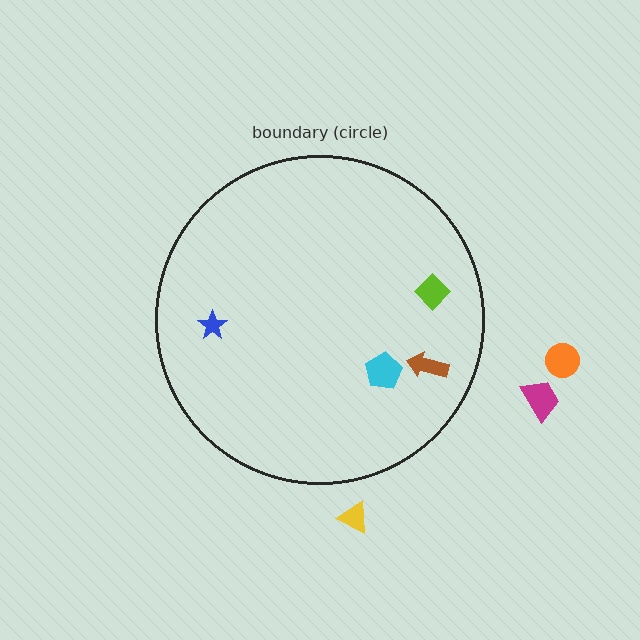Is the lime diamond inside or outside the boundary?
Inside.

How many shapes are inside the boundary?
4 inside, 3 outside.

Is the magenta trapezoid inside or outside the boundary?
Outside.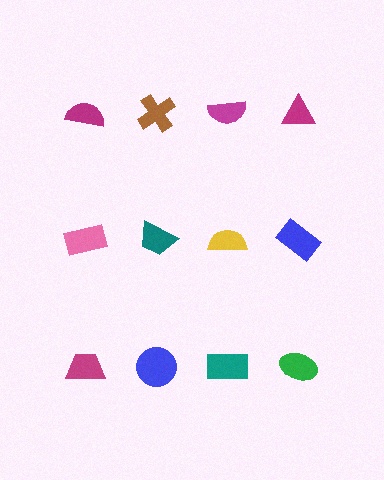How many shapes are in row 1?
4 shapes.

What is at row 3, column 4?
A green ellipse.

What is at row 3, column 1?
A magenta trapezoid.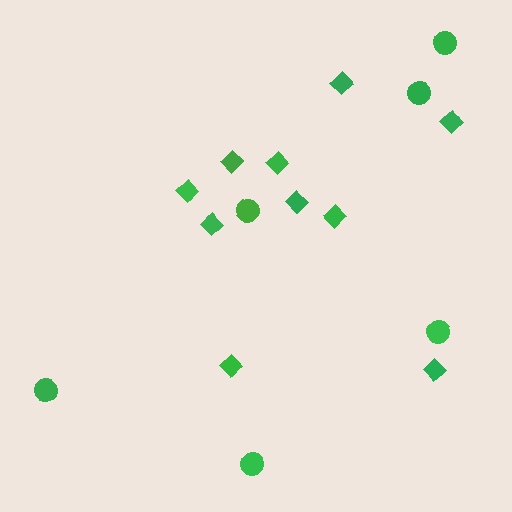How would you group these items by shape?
There are 2 groups: one group of diamonds (10) and one group of circles (6).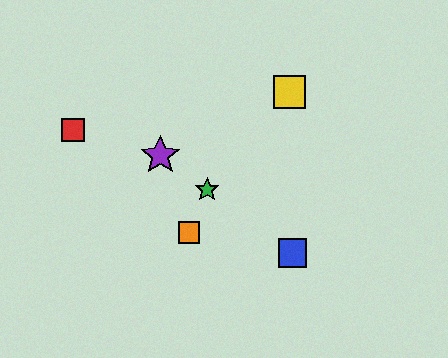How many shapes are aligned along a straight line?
3 shapes (the blue square, the green star, the purple star) are aligned along a straight line.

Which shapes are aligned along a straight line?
The blue square, the green star, the purple star are aligned along a straight line.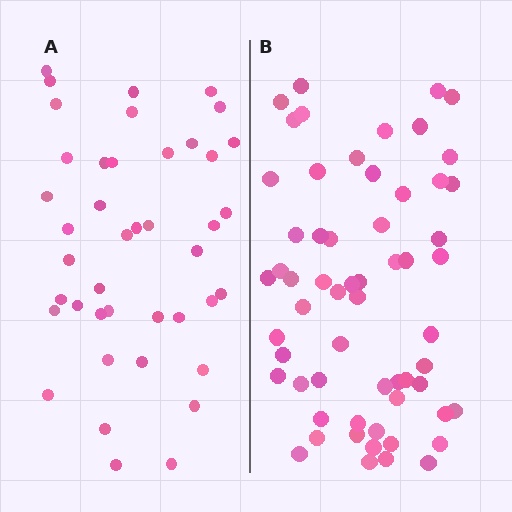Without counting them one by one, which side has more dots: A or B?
Region B (the right region) has more dots.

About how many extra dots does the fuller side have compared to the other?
Region B has approximately 20 more dots than region A.